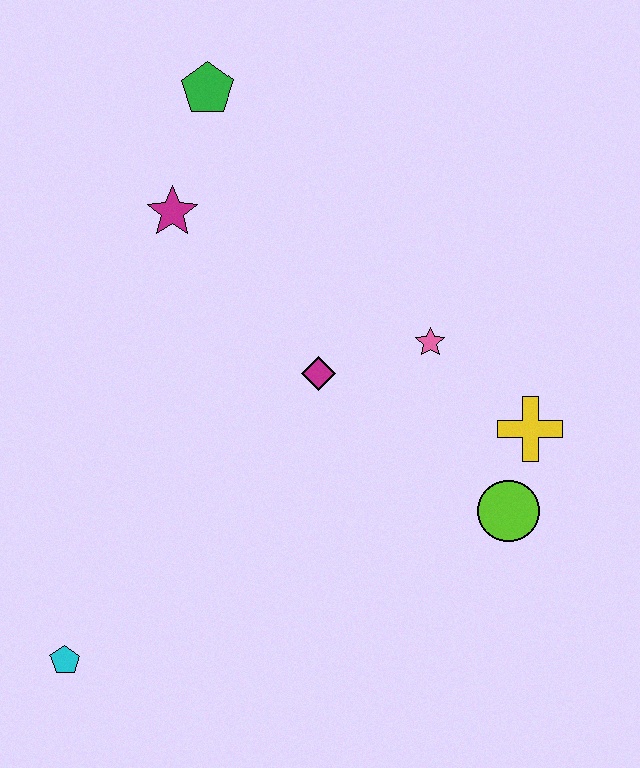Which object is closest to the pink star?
The magenta diamond is closest to the pink star.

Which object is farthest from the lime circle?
The green pentagon is farthest from the lime circle.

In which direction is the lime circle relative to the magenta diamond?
The lime circle is to the right of the magenta diamond.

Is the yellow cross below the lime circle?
No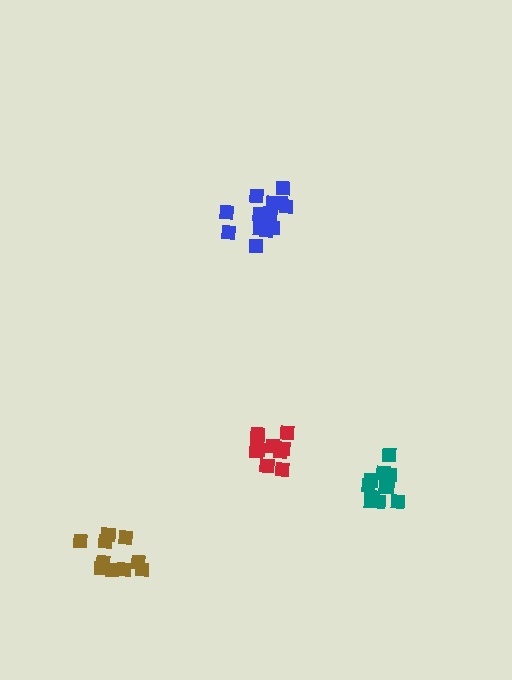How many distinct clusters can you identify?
There are 4 distinct clusters.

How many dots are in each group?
Group 1: 10 dots, Group 2: 12 dots, Group 3: 10 dots, Group 4: 14 dots (46 total).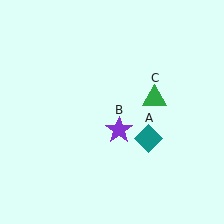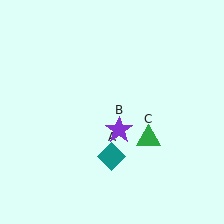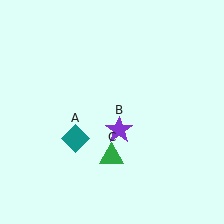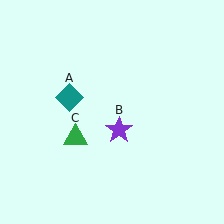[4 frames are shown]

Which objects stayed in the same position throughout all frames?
Purple star (object B) remained stationary.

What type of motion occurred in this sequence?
The teal diamond (object A), green triangle (object C) rotated clockwise around the center of the scene.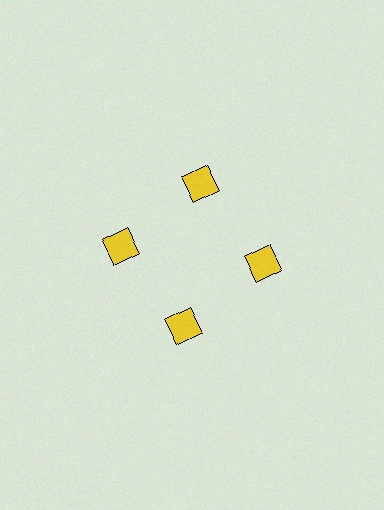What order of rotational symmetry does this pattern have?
This pattern has 4-fold rotational symmetry.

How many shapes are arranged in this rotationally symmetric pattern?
There are 4 shapes, arranged in 4 groups of 1.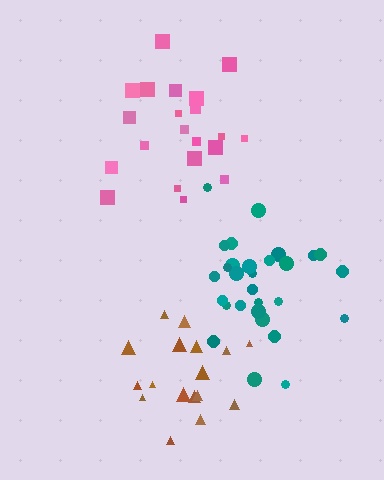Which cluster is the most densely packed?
Teal.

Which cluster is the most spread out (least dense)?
Pink.